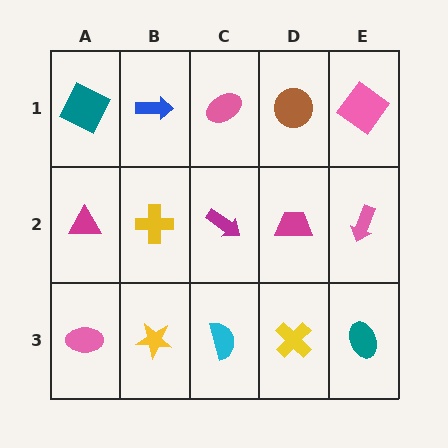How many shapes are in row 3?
5 shapes.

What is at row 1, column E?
A pink diamond.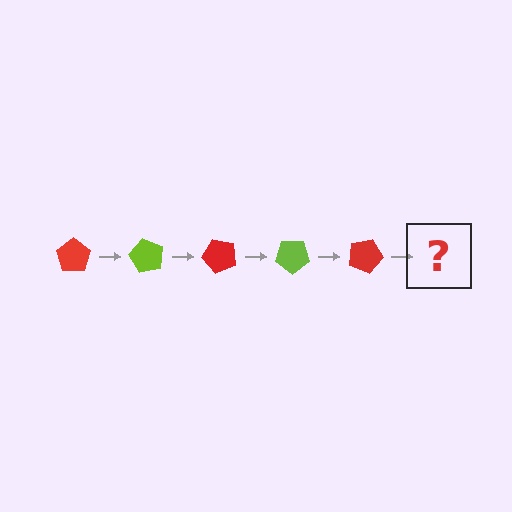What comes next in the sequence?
The next element should be a lime pentagon, rotated 300 degrees from the start.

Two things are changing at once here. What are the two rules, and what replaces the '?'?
The two rules are that it rotates 60 degrees each step and the color cycles through red and lime. The '?' should be a lime pentagon, rotated 300 degrees from the start.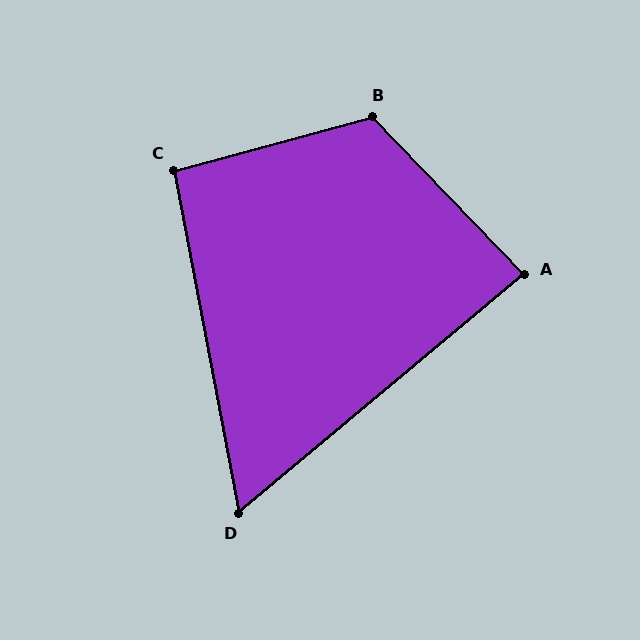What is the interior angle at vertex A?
Approximately 86 degrees (approximately right).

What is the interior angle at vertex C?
Approximately 94 degrees (approximately right).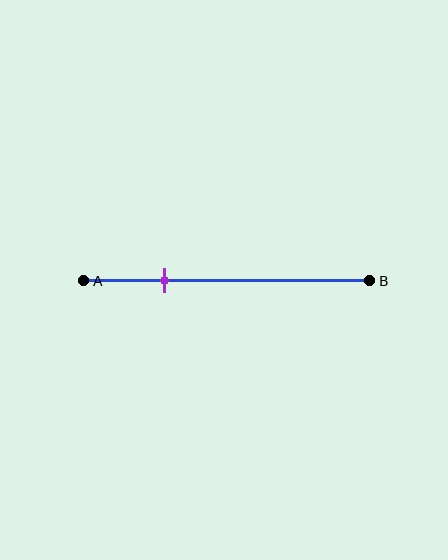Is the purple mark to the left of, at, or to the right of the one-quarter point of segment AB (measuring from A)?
The purple mark is to the right of the one-quarter point of segment AB.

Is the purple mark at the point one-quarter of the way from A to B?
No, the mark is at about 30% from A, not at the 25% one-quarter point.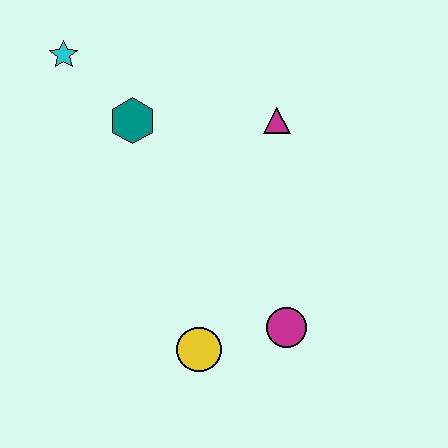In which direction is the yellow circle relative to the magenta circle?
The yellow circle is to the left of the magenta circle.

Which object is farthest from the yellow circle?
The cyan star is farthest from the yellow circle.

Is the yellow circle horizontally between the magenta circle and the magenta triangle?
No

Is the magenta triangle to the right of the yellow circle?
Yes